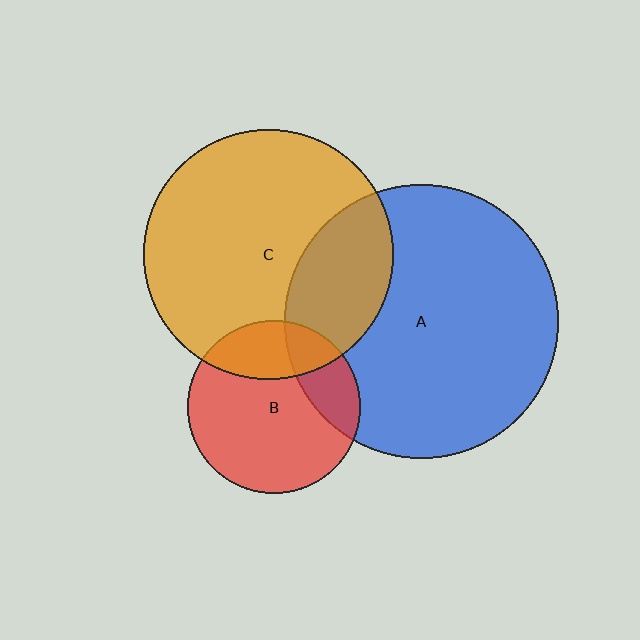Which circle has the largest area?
Circle A (blue).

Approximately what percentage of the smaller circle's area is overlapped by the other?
Approximately 20%.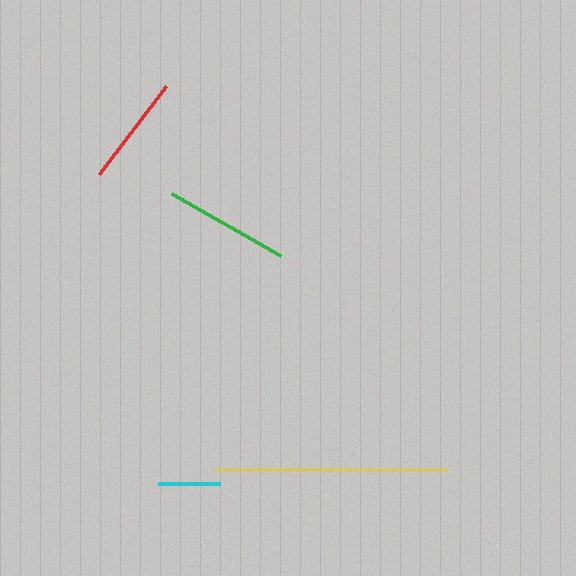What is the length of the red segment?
The red segment is approximately 111 pixels long.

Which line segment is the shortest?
The cyan line is the shortest at approximately 63 pixels.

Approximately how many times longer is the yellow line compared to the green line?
The yellow line is approximately 1.8 times the length of the green line.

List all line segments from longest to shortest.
From longest to shortest: yellow, green, red, cyan.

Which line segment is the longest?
The yellow line is the longest at approximately 232 pixels.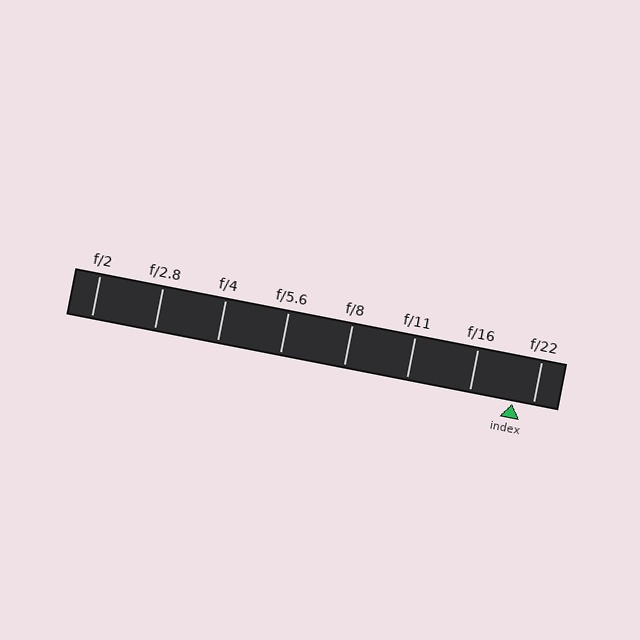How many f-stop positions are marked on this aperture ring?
There are 8 f-stop positions marked.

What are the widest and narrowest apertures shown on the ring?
The widest aperture shown is f/2 and the narrowest is f/22.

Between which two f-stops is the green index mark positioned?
The index mark is between f/16 and f/22.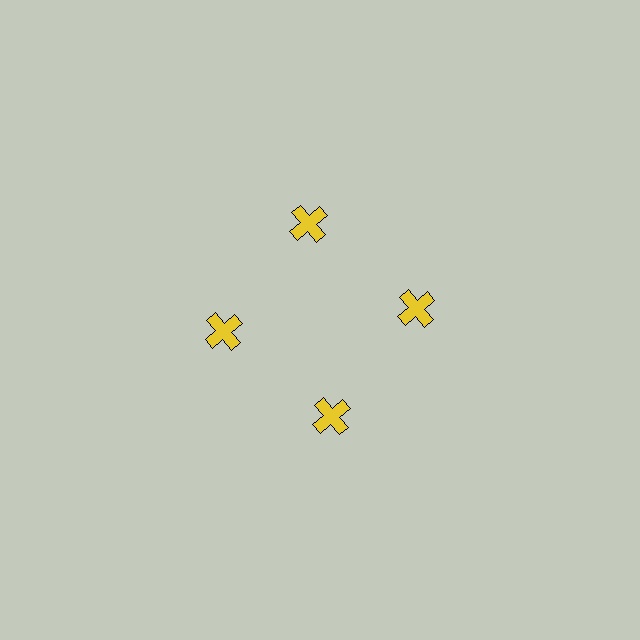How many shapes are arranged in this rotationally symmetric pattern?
There are 4 shapes, arranged in 4 groups of 1.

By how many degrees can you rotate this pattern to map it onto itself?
The pattern maps onto itself every 90 degrees of rotation.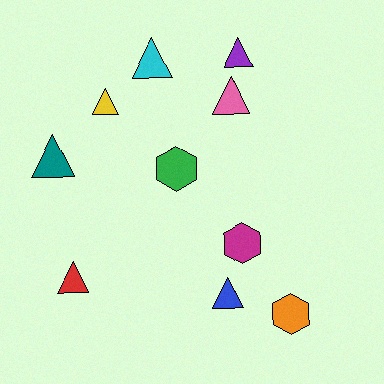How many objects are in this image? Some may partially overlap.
There are 10 objects.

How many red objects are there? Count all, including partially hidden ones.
There is 1 red object.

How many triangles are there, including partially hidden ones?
There are 7 triangles.